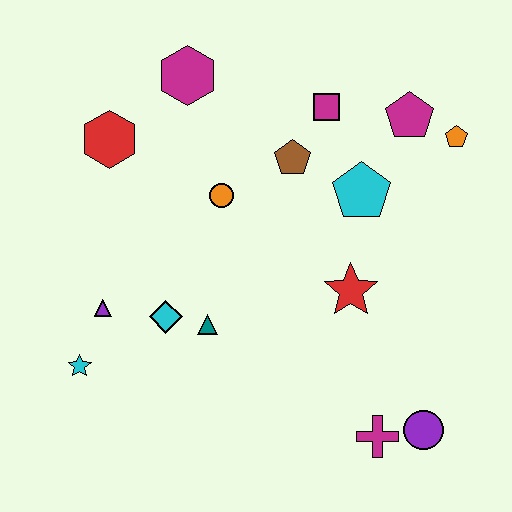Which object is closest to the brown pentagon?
The magenta square is closest to the brown pentagon.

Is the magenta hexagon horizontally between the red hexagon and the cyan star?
No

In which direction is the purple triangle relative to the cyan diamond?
The purple triangle is to the left of the cyan diamond.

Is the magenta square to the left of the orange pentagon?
Yes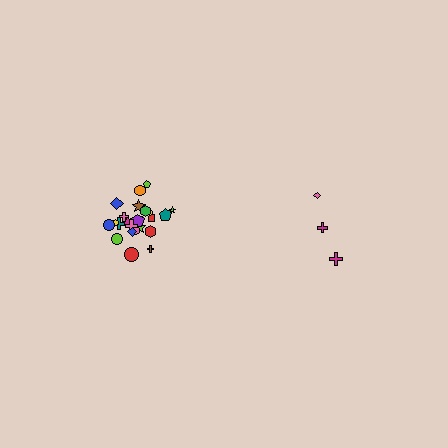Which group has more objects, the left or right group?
The left group.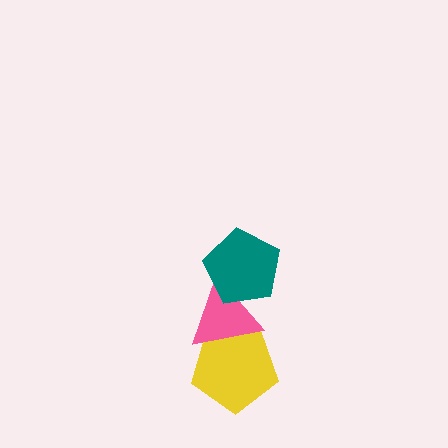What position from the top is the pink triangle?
The pink triangle is 2nd from the top.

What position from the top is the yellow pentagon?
The yellow pentagon is 3rd from the top.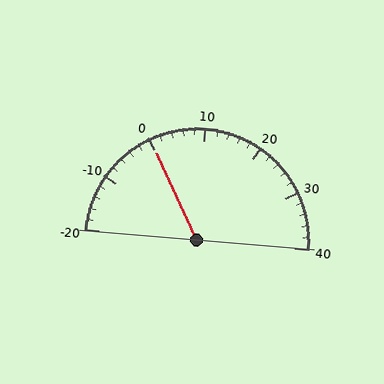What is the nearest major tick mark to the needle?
The nearest major tick mark is 0.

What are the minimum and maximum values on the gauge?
The gauge ranges from -20 to 40.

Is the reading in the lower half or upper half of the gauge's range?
The reading is in the lower half of the range (-20 to 40).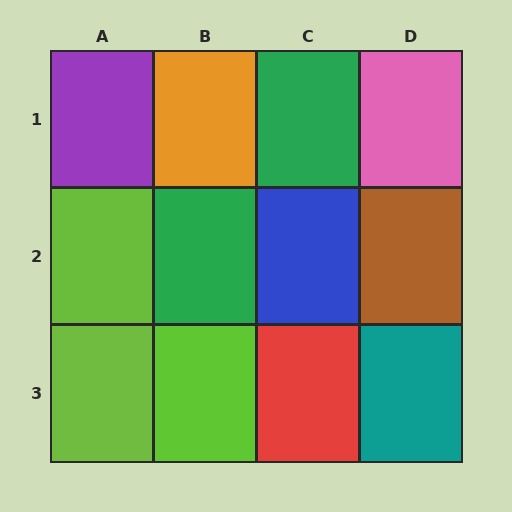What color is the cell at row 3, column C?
Red.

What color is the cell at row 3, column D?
Teal.